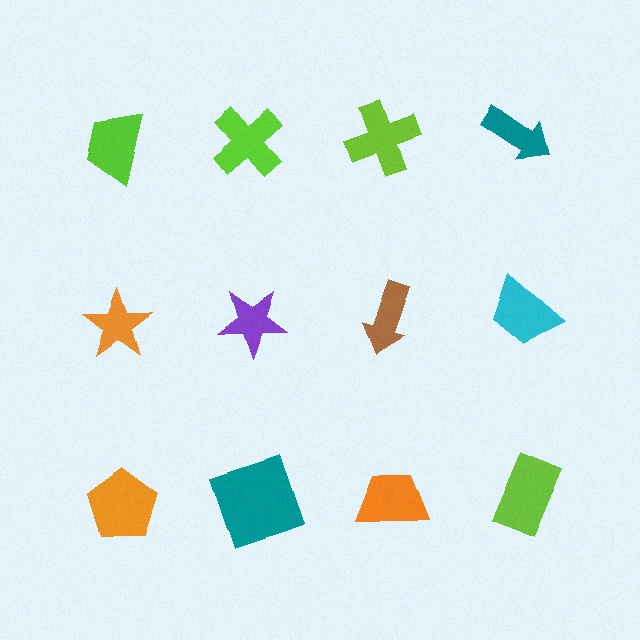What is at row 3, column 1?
An orange pentagon.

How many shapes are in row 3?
4 shapes.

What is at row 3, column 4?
A lime rectangle.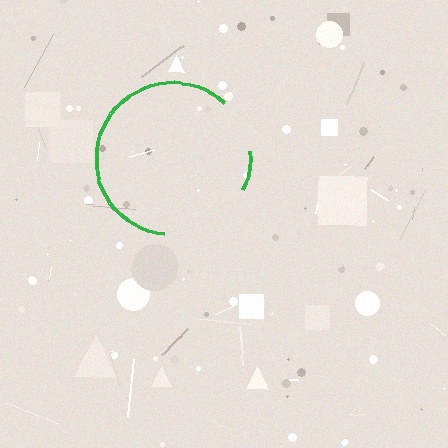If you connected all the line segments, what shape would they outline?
They would outline a circle.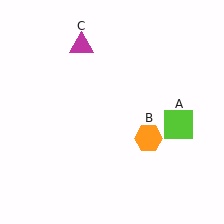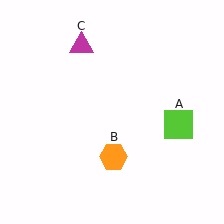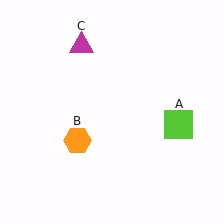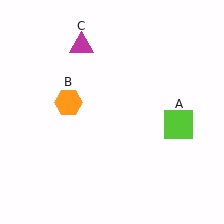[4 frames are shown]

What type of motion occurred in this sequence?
The orange hexagon (object B) rotated clockwise around the center of the scene.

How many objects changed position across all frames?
1 object changed position: orange hexagon (object B).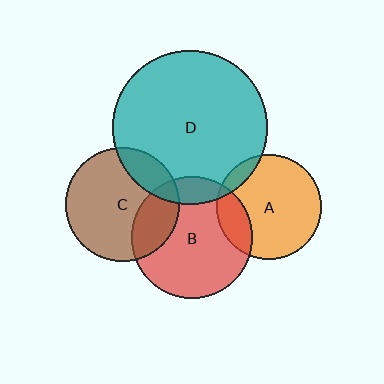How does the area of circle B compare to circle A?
Approximately 1.3 times.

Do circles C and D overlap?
Yes.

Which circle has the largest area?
Circle D (teal).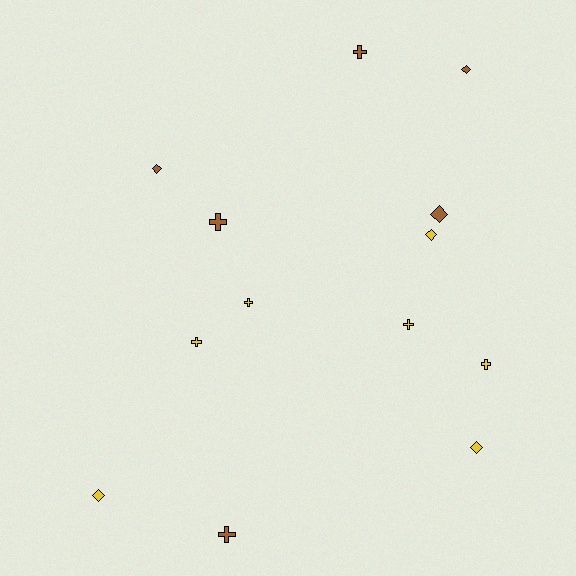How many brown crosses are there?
There are 3 brown crosses.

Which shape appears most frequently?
Cross, with 7 objects.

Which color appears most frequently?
Yellow, with 7 objects.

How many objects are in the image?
There are 13 objects.